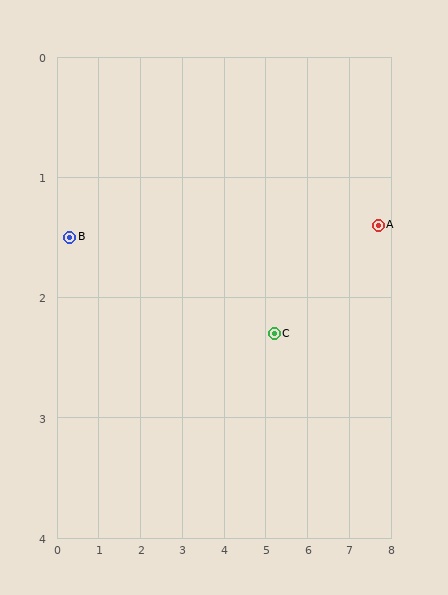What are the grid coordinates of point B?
Point B is at approximately (0.3, 1.5).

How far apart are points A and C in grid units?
Points A and C are about 2.7 grid units apart.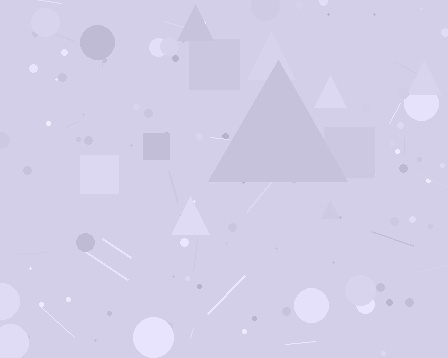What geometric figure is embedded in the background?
A triangle is embedded in the background.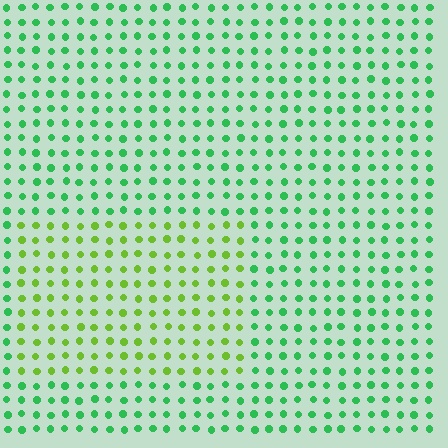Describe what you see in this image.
The image is filled with small green elements in a uniform arrangement. A rectangle-shaped region is visible where the elements are tinted to a slightly different hue, forming a subtle color boundary.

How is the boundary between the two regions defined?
The boundary is defined purely by a slight shift in hue (about 42 degrees). Spacing, size, and orientation are identical on both sides.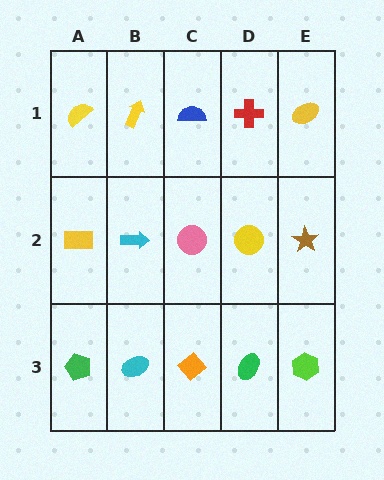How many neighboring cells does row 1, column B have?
3.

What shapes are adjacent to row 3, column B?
A cyan arrow (row 2, column B), a green pentagon (row 3, column A), an orange diamond (row 3, column C).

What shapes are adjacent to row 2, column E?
A yellow ellipse (row 1, column E), a lime hexagon (row 3, column E), a yellow circle (row 2, column D).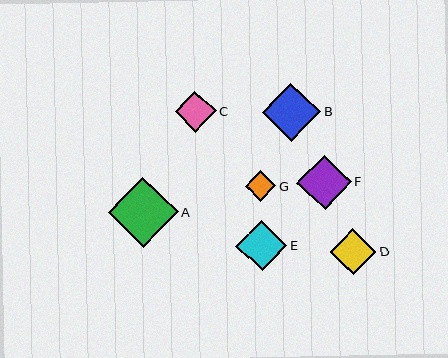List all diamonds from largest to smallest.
From largest to smallest: A, B, F, E, D, C, G.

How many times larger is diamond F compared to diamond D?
Diamond F is approximately 1.2 times the size of diamond D.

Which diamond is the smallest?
Diamond G is the smallest with a size of approximately 30 pixels.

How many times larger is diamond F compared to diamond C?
Diamond F is approximately 1.4 times the size of diamond C.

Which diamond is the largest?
Diamond A is the largest with a size of approximately 69 pixels.